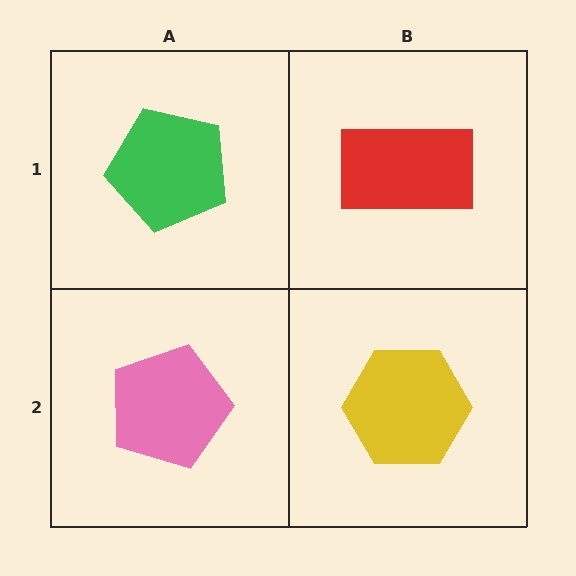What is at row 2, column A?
A pink pentagon.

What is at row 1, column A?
A green pentagon.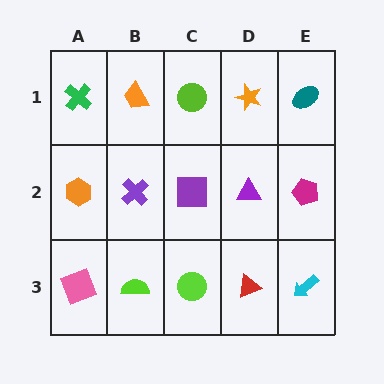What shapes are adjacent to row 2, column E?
A teal ellipse (row 1, column E), a cyan arrow (row 3, column E), a purple triangle (row 2, column D).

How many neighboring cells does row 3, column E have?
2.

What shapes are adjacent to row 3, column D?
A purple triangle (row 2, column D), a lime circle (row 3, column C), a cyan arrow (row 3, column E).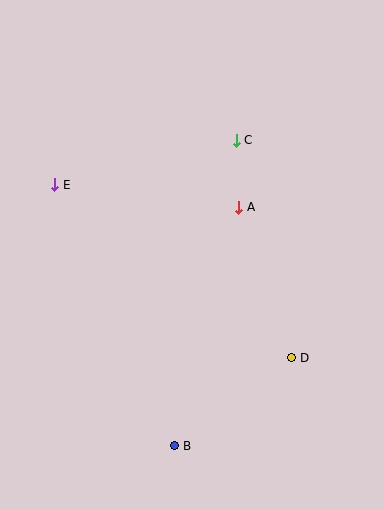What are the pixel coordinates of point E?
Point E is at (55, 185).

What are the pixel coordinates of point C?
Point C is at (236, 140).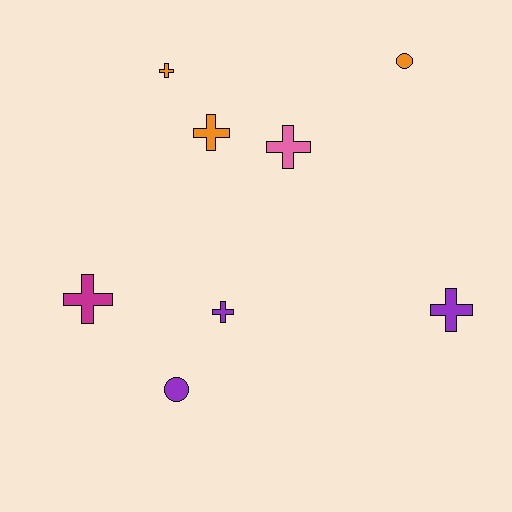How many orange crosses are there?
There are 2 orange crosses.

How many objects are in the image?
There are 8 objects.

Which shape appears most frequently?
Cross, with 6 objects.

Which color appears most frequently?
Orange, with 3 objects.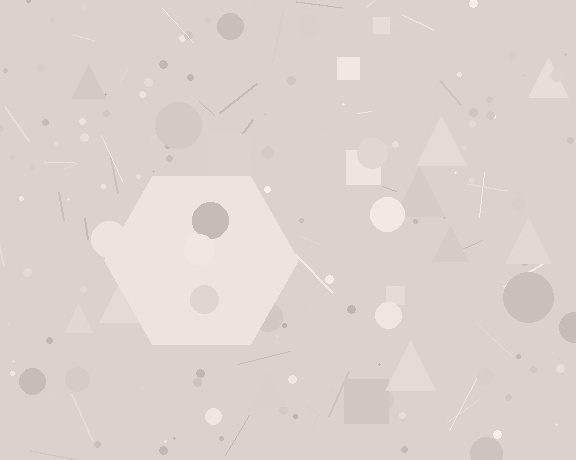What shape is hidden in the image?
A hexagon is hidden in the image.